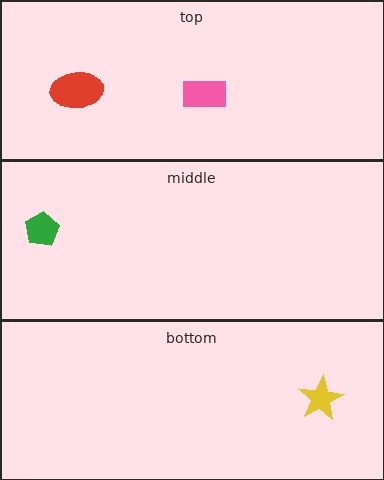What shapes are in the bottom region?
The yellow star.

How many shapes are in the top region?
2.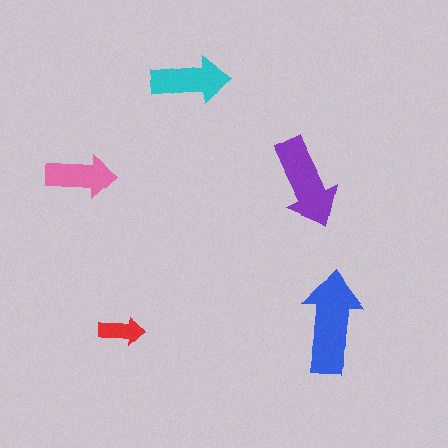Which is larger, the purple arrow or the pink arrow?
The purple one.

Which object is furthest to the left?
The pink arrow is leftmost.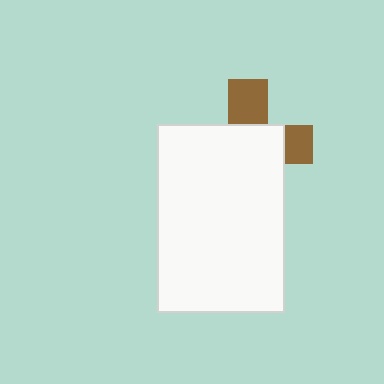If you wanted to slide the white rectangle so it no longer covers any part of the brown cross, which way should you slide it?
Slide it down — that is the most direct way to separate the two shapes.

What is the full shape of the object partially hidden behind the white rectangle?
The partially hidden object is a brown cross.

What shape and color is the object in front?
The object in front is a white rectangle.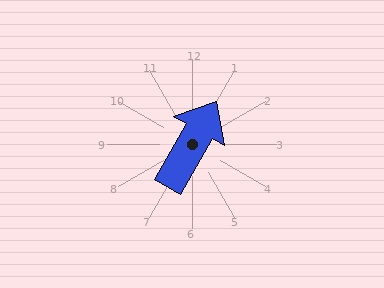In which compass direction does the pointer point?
Northeast.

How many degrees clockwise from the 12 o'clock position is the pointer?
Approximately 30 degrees.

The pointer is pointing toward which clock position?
Roughly 1 o'clock.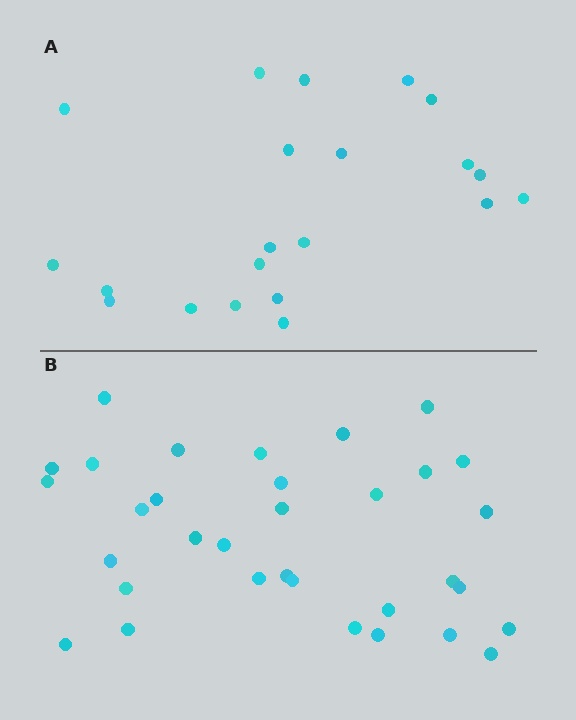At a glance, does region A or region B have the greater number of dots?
Region B (the bottom region) has more dots.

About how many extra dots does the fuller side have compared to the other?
Region B has roughly 12 or so more dots than region A.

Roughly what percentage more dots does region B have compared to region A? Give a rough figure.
About 55% more.